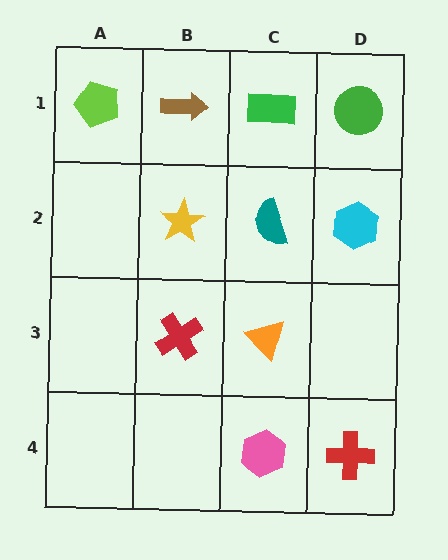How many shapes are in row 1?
4 shapes.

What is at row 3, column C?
An orange triangle.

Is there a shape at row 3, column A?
No, that cell is empty.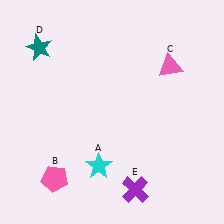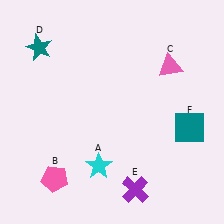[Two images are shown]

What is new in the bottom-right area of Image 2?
A teal square (F) was added in the bottom-right area of Image 2.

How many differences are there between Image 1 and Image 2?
There is 1 difference between the two images.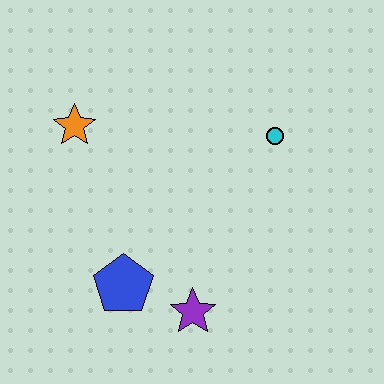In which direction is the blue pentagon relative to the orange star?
The blue pentagon is below the orange star.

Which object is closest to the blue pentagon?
The purple star is closest to the blue pentagon.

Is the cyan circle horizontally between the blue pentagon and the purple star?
No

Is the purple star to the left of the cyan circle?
Yes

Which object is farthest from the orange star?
The purple star is farthest from the orange star.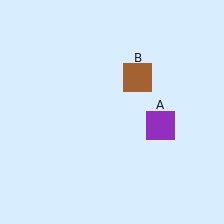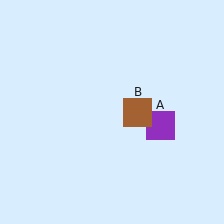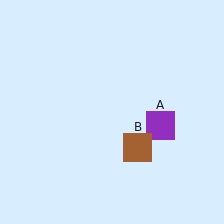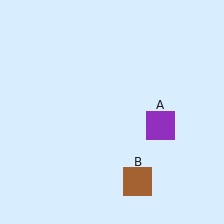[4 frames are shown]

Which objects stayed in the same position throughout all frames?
Purple square (object A) remained stationary.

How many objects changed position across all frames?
1 object changed position: brown square (object B).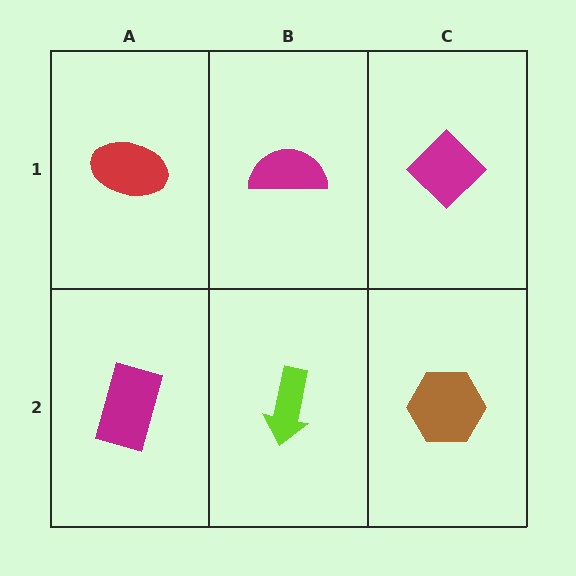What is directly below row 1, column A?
A magenta rectangle.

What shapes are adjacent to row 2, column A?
A red ellipse (row 1, column A), a lime arrow (row 2, column B).